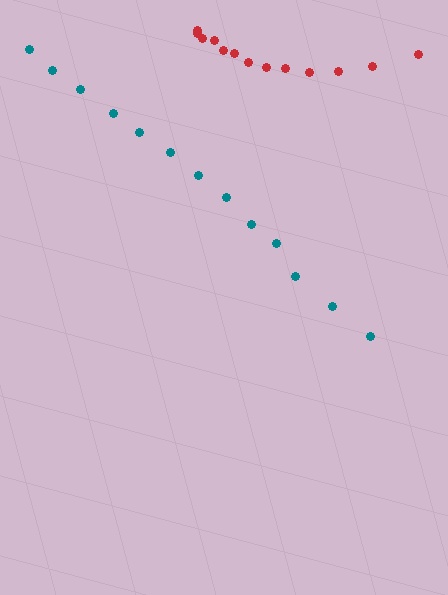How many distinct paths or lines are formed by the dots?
There are 2 distinct paths.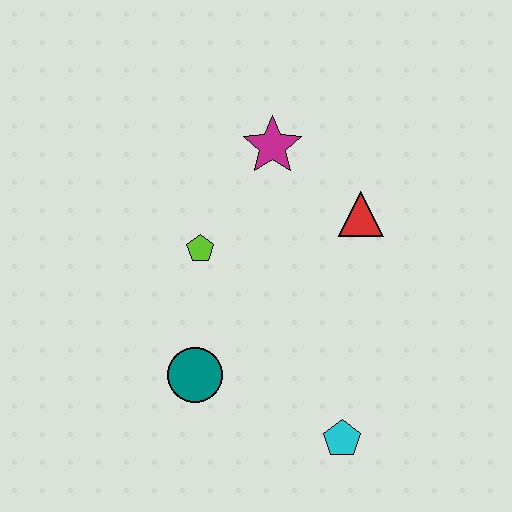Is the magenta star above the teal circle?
Yes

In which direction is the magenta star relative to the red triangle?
The magenta star is to the left of the red triangle.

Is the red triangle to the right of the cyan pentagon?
Yes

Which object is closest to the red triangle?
The magenta star is closest to the red triangle.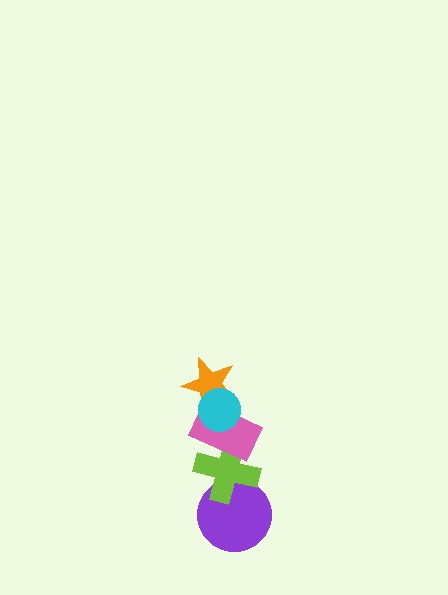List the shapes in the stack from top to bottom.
From top to bottom: the cyan circle, the orange star, the pink rectangle, the lime cross, the purple circle.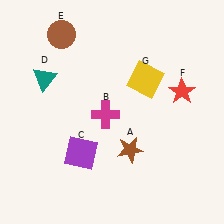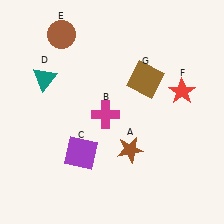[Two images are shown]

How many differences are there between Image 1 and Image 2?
There is 1 difference between the two images.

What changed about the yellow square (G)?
In Image 1, G is yellow. In Image 2, it changed to brown.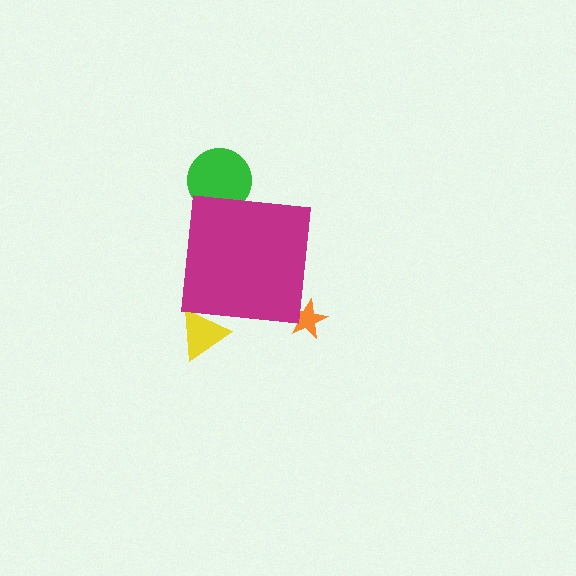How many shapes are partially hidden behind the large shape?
3 shapes are partially hidden.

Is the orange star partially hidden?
Yes, the orange star is partially hidden behind the magenta square.